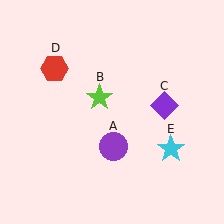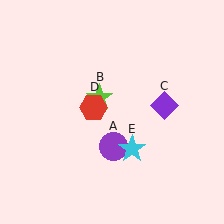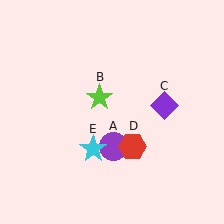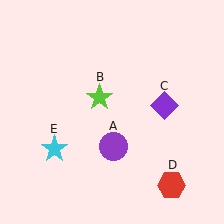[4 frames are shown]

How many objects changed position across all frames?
2 objects changed position: red hexagon (object D), cyan star (object E).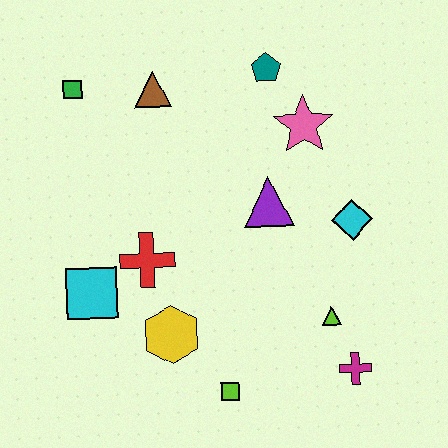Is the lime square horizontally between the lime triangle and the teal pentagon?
No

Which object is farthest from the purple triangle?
The green square is farthest from the purple triangle.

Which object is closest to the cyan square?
The red cross is closest to the cyan square.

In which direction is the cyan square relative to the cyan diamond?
The cyan square is to the left of the cyan diamond.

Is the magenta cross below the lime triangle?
Yes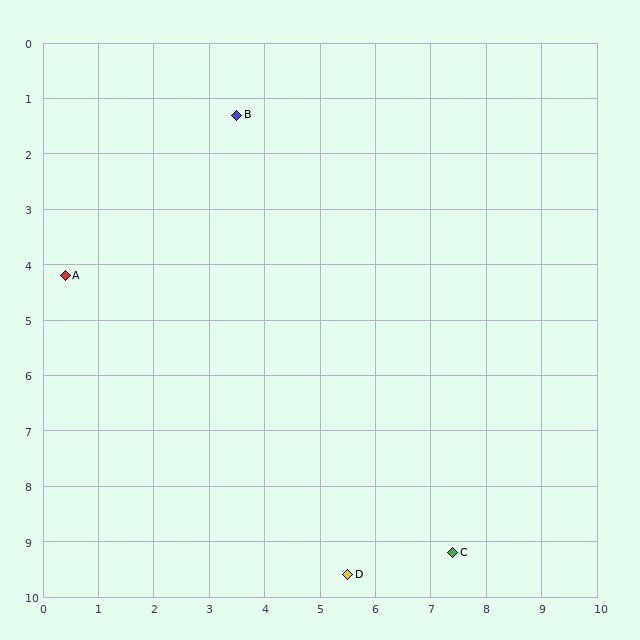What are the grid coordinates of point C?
Point C is at approximately (7.4, 9.2).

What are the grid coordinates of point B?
Point B is at approximately (3.5, 1.3).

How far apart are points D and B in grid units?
Points D and B are about 8.5 grid units apart.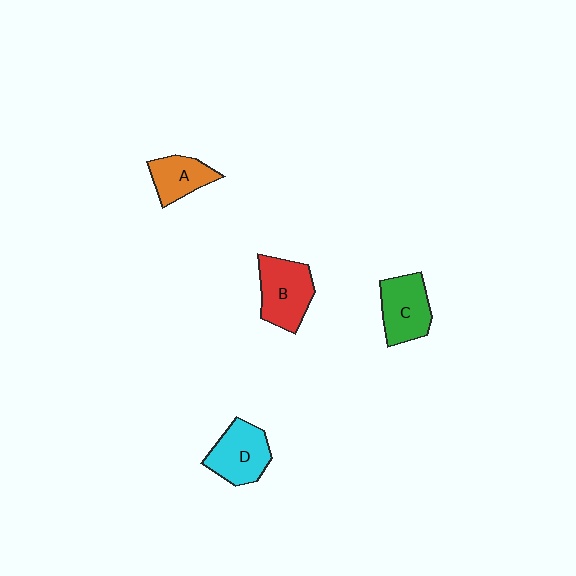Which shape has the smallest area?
Shape A (orange).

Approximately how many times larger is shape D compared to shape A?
Approximately 1.3 times.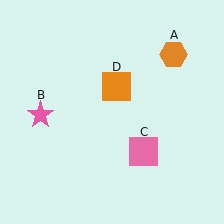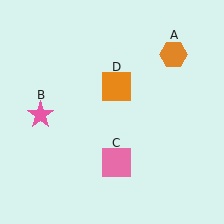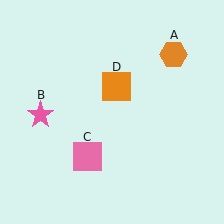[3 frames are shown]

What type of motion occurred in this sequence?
The pink square (object C) rotated clockwise around the center of the scene.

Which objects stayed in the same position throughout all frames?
Orange hexagon (object A) and pink star (object B) and orange square (object D) remained stationary.